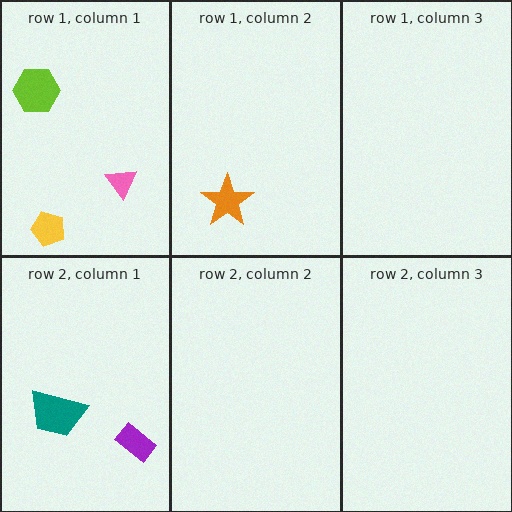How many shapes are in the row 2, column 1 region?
2.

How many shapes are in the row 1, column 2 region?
1.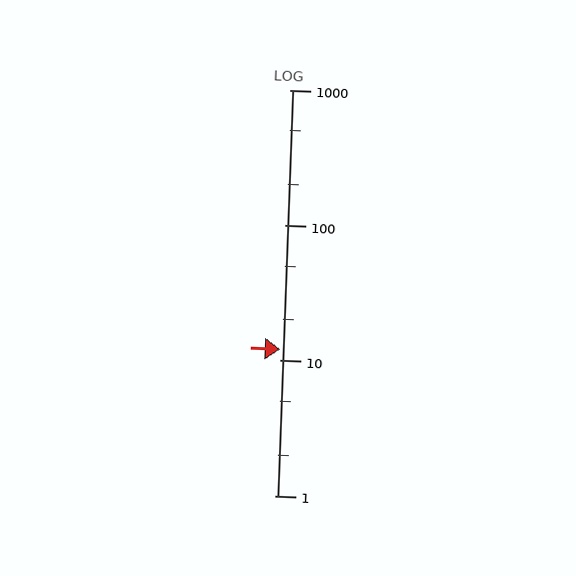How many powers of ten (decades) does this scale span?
The scale spans 3 decades, from 1 to 1000.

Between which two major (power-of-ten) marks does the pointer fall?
The pointer is between 10 and 100.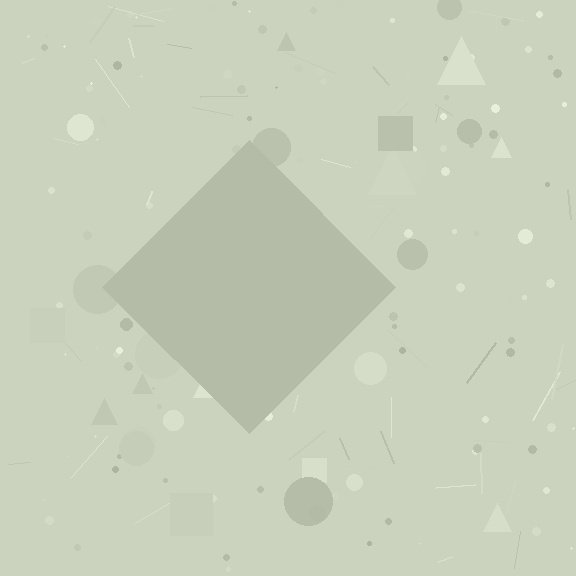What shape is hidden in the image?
A diamond is hidden in the image.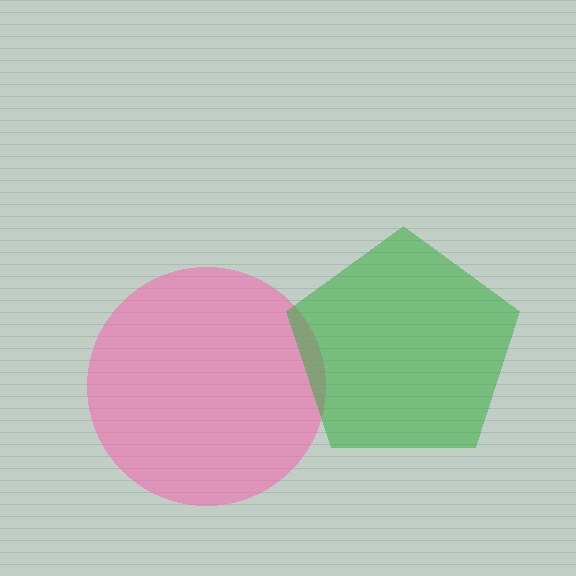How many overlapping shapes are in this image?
There are 2 overlapping shapes in the image.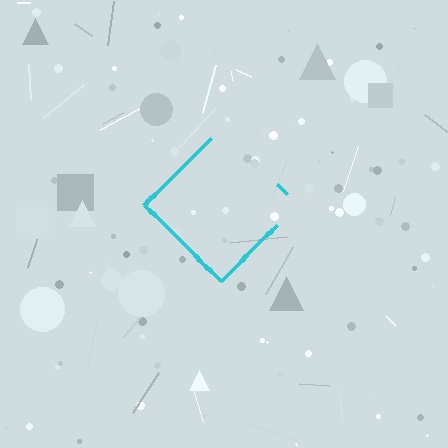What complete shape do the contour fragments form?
The contour fragments form a diamond.